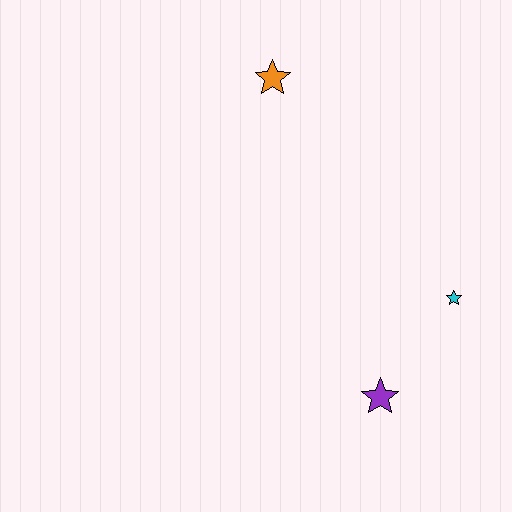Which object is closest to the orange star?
The cyan star is closest to the orange star.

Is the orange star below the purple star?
No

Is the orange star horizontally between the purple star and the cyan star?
No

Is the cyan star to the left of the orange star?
No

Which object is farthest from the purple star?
The orange star is farthest from the purple star.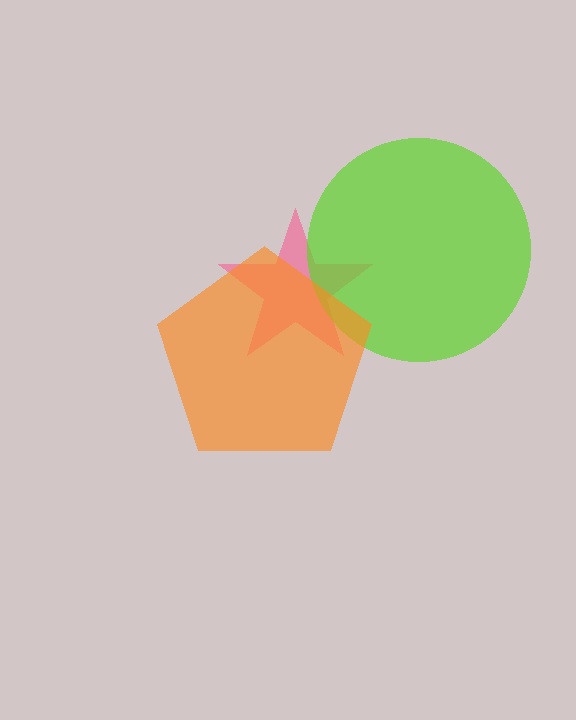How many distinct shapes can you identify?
There are 3 distinct shapes: a pink star, a lime circle, an orange pentagon.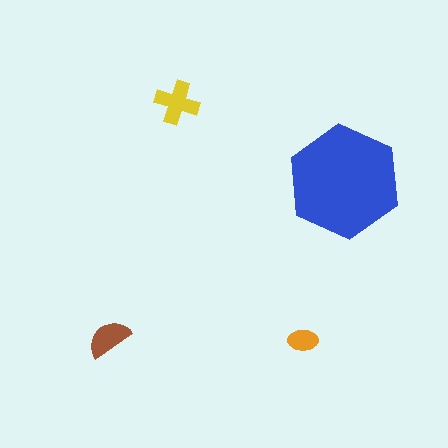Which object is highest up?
The yellow cross is topmost.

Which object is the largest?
The blue hexagon.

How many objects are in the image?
There are 4 objects in the image.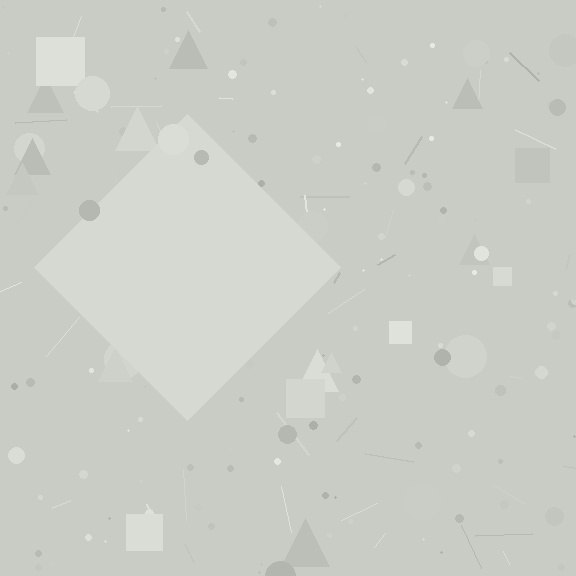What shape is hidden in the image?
A diamond is hidden in the image.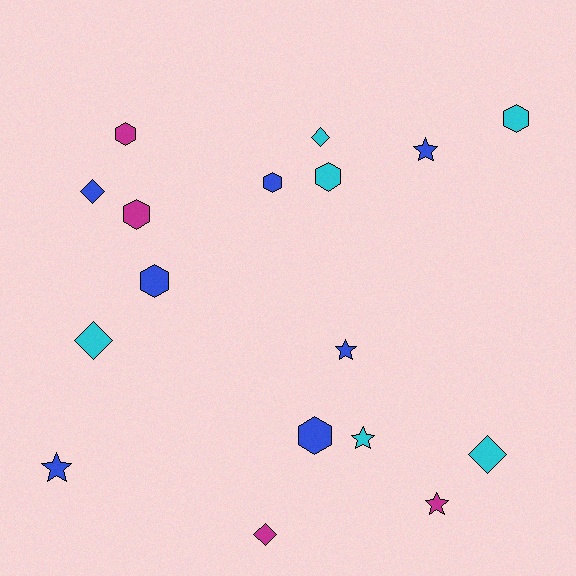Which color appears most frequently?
Blue, with 7 objects.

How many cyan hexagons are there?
There are 2 cyan hexagons.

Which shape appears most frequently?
Hexagon, with 7 objects.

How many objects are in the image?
There are 17 objects.